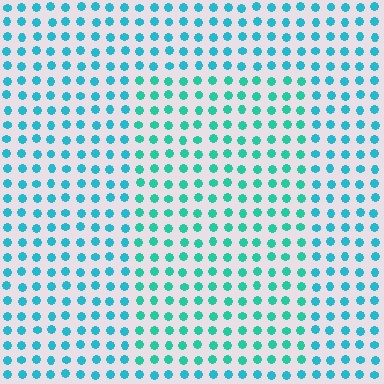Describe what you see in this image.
The image is filled with small cyan elements in a uniform arrangement. A rectangle-shaped region is visible where the elements are tinted to a slightly different hue, forming a subtle color boundary.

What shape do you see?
I see a rectangle.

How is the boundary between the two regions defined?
The boundary is defined purely by a slight shift in hue (about 23 degrees). Spacing, size, and orientation are identical on both sides.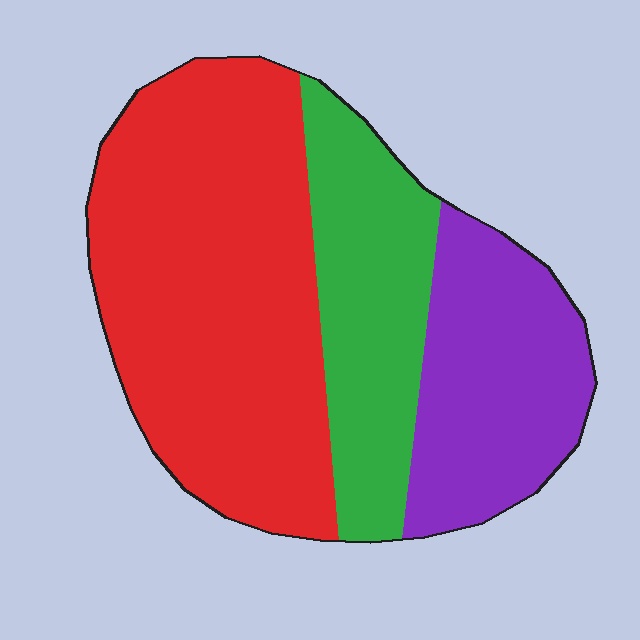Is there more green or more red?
Red.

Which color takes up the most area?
Red, at roughly 50%.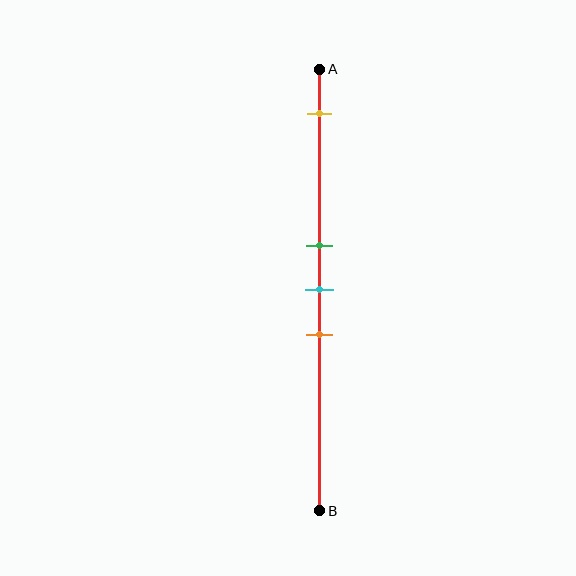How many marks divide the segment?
There are 4 marks dividing the segment.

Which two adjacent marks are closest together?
The green and cyan marks are the closest adjacent pair.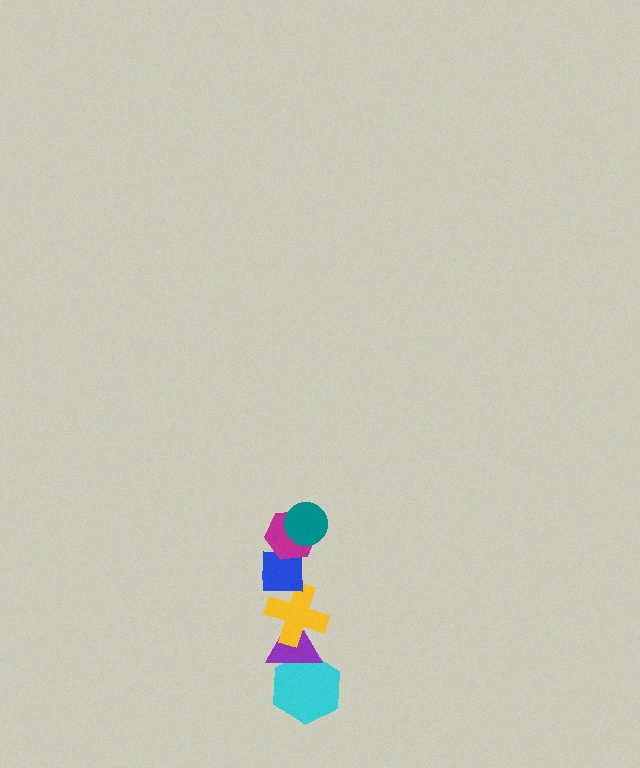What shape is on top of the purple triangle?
The yellow cross is on top of the purple triangle.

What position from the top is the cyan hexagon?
The cyan hexagon is 6th from the top.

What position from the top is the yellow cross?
The yellow cross is 4th from the top.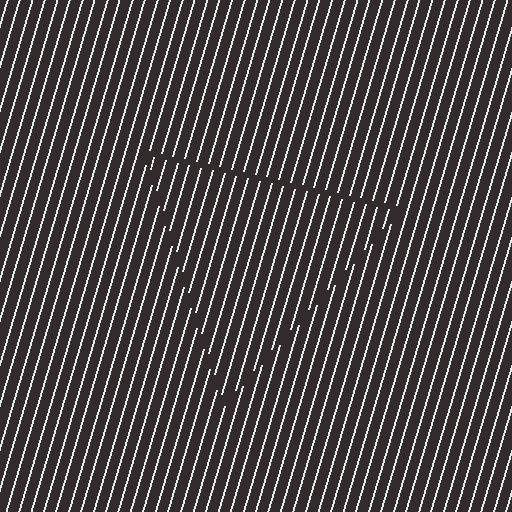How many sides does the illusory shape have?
3 sides — the line-ends trace a triangle.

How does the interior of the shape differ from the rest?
The interior of the shape contains the same grating, shifted by half a period — the contour is defined by the phase discontinuity where line-ends from the inner and outer gratings abut.